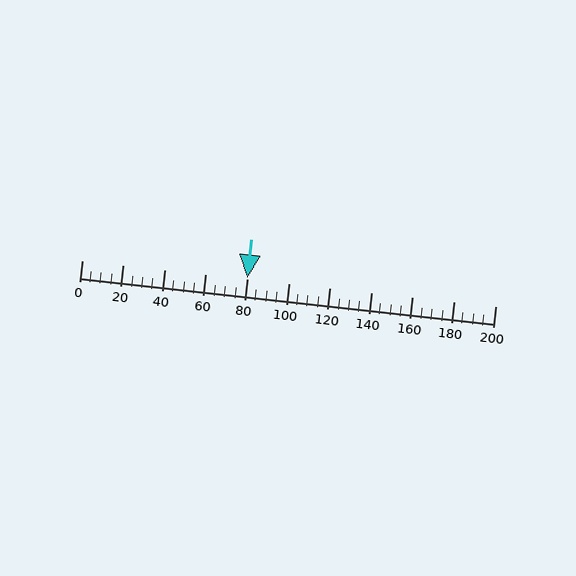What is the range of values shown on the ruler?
The ruler shows values from 0 to 200.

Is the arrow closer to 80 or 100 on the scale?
The arrow is closer to 80.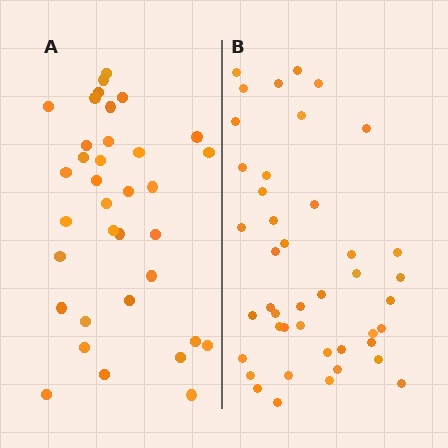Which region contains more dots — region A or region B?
Region B (the right region) has more dots.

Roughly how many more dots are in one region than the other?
Region B has roughly 8 or so more dots than region A.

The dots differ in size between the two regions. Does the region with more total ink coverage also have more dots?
No. Region A has more total ink coverage because its dots are larger, but region B actually contains more individual dots. Total area can be misleading — the number of items is what matters here.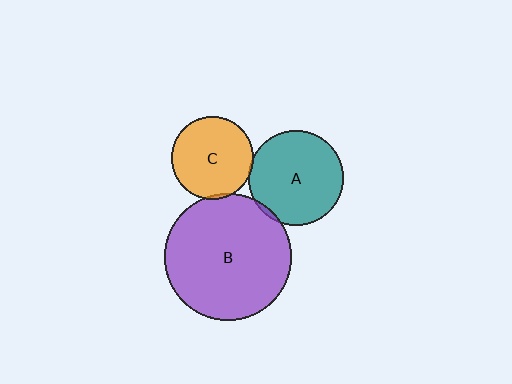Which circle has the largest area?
Circle B (purple).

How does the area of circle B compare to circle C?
Approximately 2.4 times.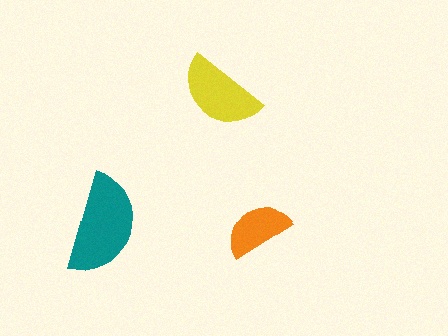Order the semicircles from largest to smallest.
the teal one, the yellow one, the orange one.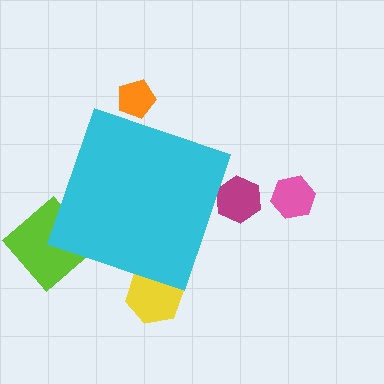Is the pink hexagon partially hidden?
No, the pink hexagon is fully visible.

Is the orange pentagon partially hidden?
Yes, the orange pentagon is partially hidden behind the cyan diamond.